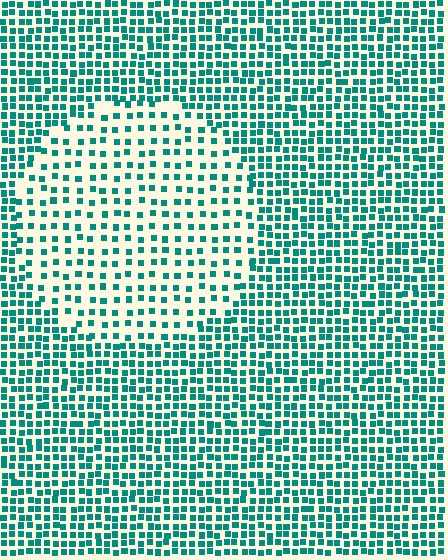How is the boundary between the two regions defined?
The boundary is defined by a change in element density (approximately 2.0x ratio). All elements are the same color, size, and shape.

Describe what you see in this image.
The image contains small teal elements arranged at two different densities. A circle-shaped region is visible where the elements are less densely packed than the surrounding area.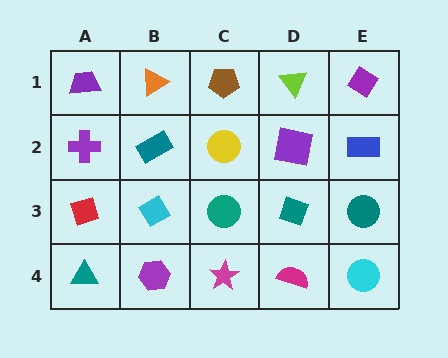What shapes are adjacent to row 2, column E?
A purple diamond (row 1, column E), a teal circle (row 3, column E), a purple square (row 2, column D).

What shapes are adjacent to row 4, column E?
A teal circle (row 3, column E), a magenta semicircle (row 4, column D).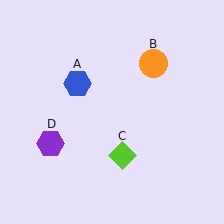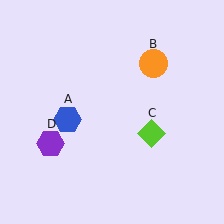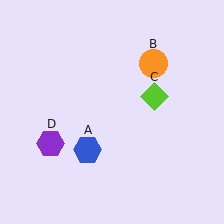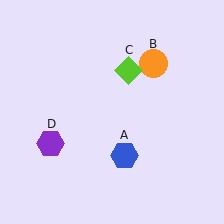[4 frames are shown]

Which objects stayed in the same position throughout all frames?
Orange circle (object B) and purple hexagon (object D) remained stationary.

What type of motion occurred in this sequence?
The blue hexagon (object A), lime diamond (object C) rotated counterclockwise around the center of the scene.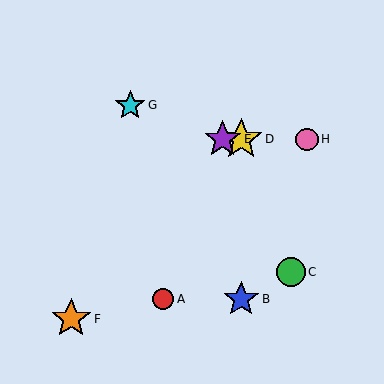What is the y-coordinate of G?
Object G is at y≈105.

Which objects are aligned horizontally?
Objects D, E, H are aligned horizontally.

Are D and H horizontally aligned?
Yes, both are at y≈139.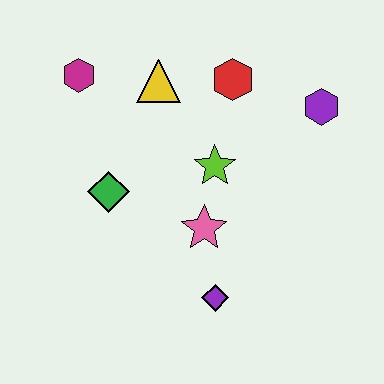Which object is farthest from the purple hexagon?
The magenta hexagon is farthest from the purple hexagon.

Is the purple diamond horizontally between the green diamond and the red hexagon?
Yes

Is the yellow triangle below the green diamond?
No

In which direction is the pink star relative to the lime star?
The pink star is below the lime star.